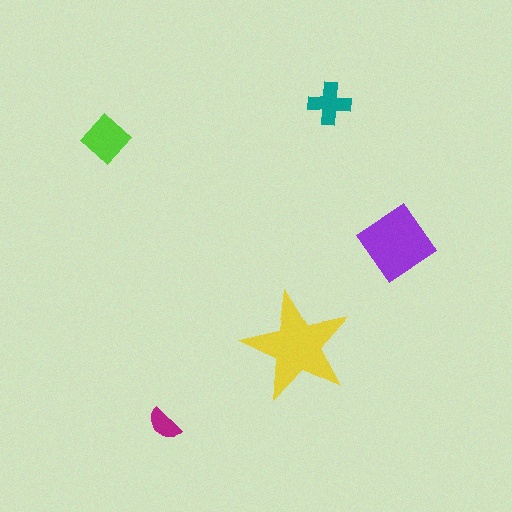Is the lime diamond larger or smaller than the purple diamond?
Smaller.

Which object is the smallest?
The magenta semicircle.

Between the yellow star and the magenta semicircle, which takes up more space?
The yellow star.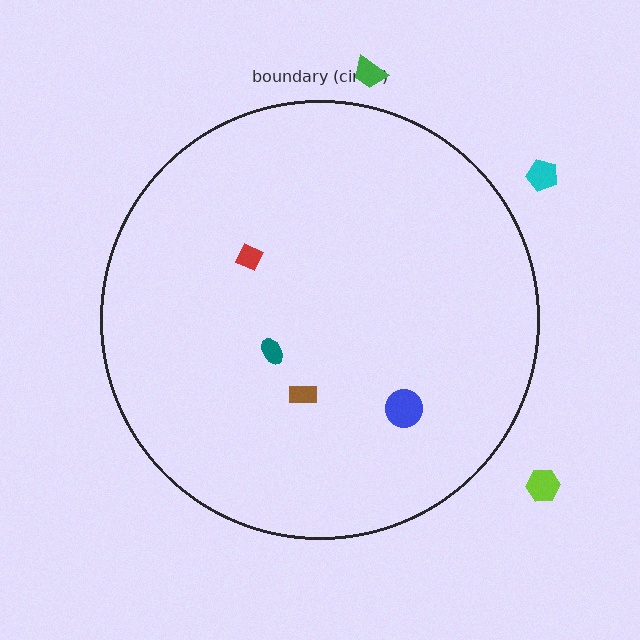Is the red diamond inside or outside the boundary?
Inside.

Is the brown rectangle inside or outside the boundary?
Inside.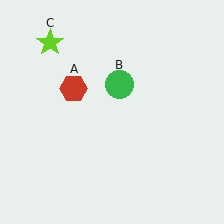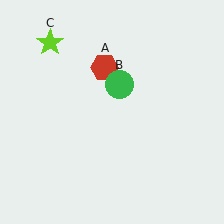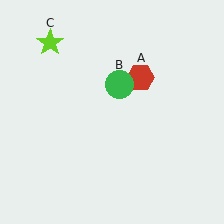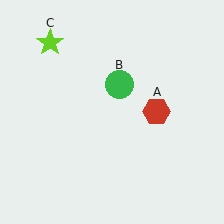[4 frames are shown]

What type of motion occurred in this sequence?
The red hexagon (object A) rotated clockwise around the center of the scene.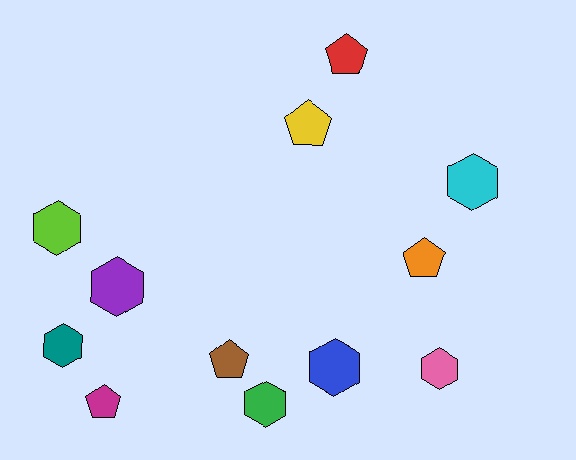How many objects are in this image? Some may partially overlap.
There are 12 objects.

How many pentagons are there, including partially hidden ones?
There are 5 pentagons.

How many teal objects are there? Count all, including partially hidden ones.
There is 1 teal object.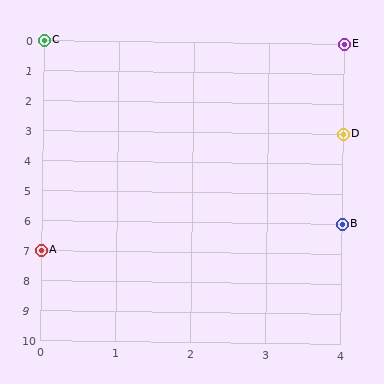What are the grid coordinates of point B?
Point B is at grid coordinates (4, 6).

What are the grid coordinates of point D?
Point D is at grid coordinates (4, 3).